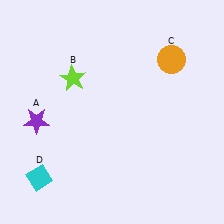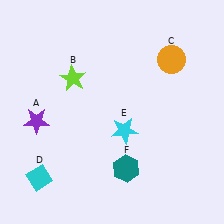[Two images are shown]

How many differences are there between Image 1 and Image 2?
There are 2 differences between the two images.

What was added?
A cyan star (E), a teal hexagon (F) were added in Image 2.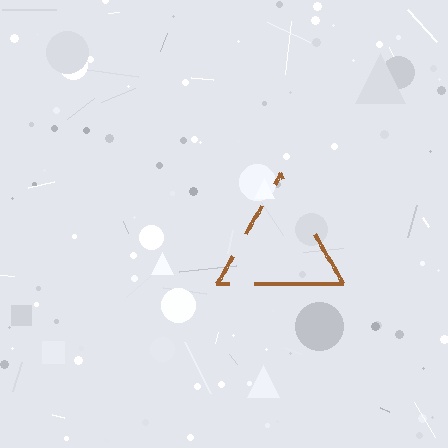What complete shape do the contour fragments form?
The contour fragments form a triangle.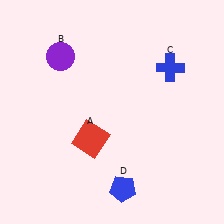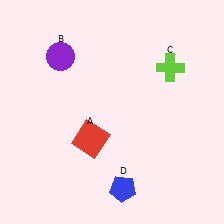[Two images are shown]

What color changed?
The cross (C) changed from blue in Image 1 to lime in Image 2.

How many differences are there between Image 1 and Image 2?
There is 1 difference between the two images.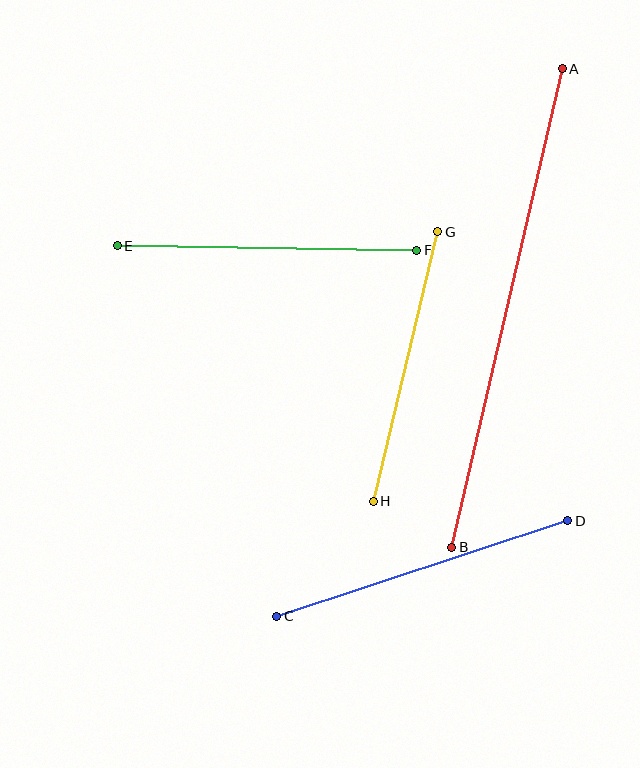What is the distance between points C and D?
The distance is approximately 306 pixels.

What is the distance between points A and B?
The distance is approximately 491 pixels.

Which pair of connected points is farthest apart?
Points A and B are farthest apart.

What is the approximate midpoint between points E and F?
The midpoint is at approximately (267, 248) pixels.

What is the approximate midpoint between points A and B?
The midpoint is at approximately (507, 308) pixels.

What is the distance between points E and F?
The distance is approximately 300 pixels.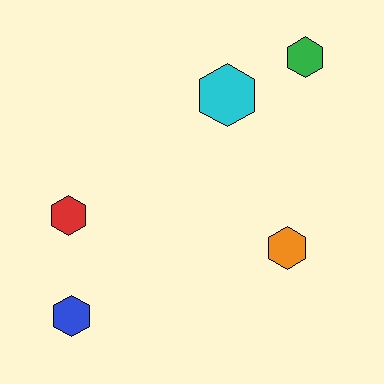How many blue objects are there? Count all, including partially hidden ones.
There is 1 blue object.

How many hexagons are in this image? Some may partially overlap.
There are 5 hexagons.